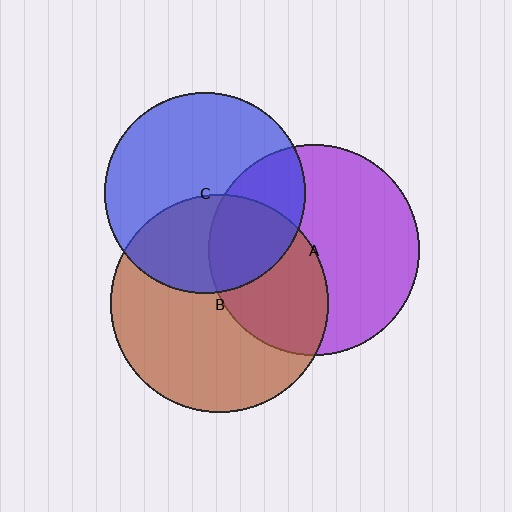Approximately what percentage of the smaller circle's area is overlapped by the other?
Approximately 40%.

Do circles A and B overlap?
Yes.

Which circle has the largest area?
Circle B (brown).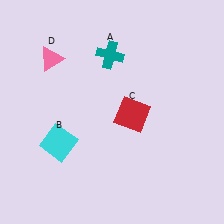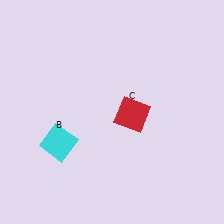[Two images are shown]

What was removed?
The pink triangle (D), the teal cross (A) were removed in Image 2.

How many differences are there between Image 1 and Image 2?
There are 2 differences between the two images.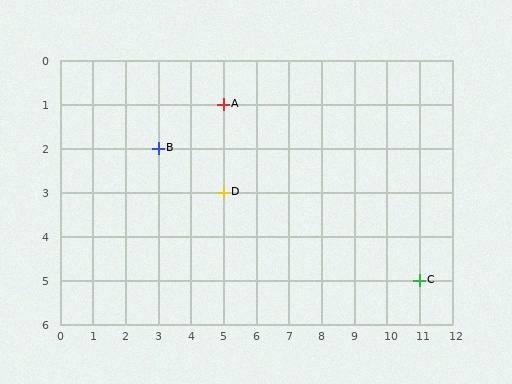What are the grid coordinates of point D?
Point D is at grid coordinates (5, 3).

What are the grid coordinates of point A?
Point A is at grid coordinates (5, 1).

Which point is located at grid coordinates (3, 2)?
Point B is at (3, 2).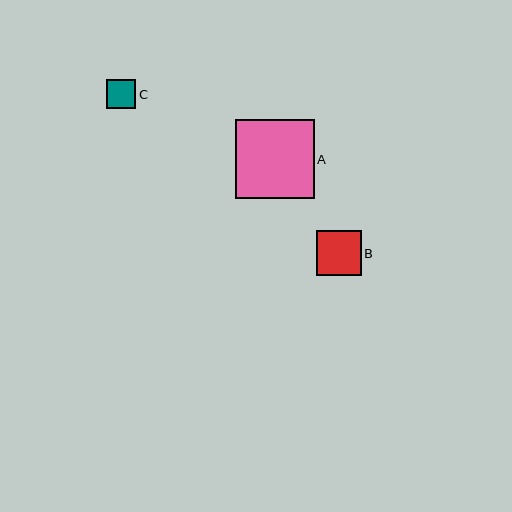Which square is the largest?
Square A is the largest with a size of approximately 79 pixels.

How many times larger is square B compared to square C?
Square B is approximately 1.5 times the size of square C.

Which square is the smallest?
Square C is the smallest with a size of approximately 29 pixels.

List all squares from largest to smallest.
From largest to smallest: A, B, C.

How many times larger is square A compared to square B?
Square A is approximately 1.8 times the size of square B.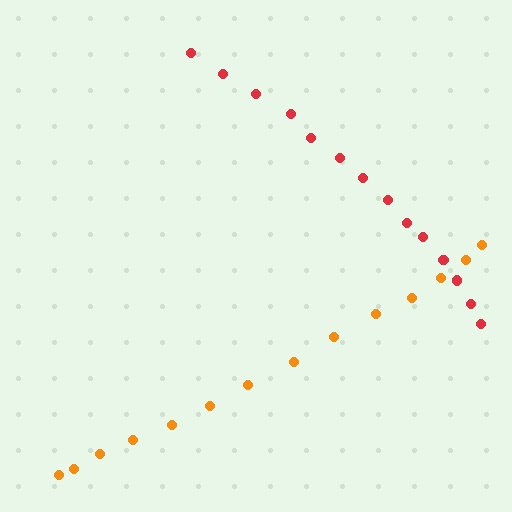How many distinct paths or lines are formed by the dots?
There are 2 distinct paths.